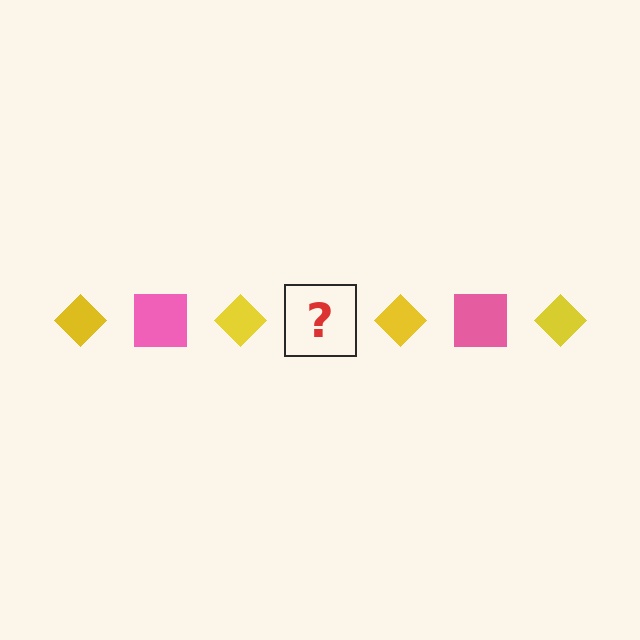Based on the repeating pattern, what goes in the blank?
The blank should be a pink square.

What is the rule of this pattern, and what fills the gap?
The rule is that the pattern alternates between yellow diamond and pink square. The gap should be filled with a pink square.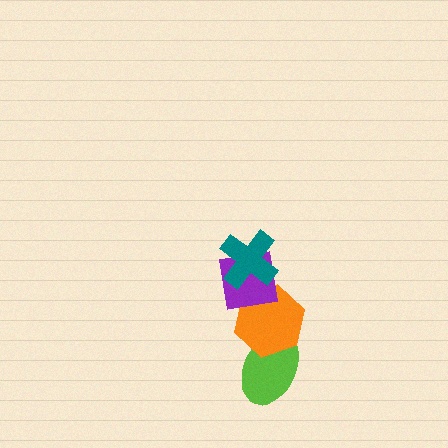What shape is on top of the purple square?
The teal cross is on top of the purple square.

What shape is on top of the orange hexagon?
The purple square is on top of the orange hexagon.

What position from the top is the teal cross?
The teal cross is 1st from the top.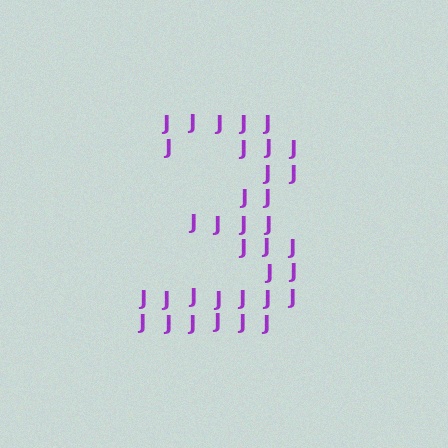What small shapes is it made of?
It is made of small letter J's.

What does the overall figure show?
The overall figure shows the digit 3.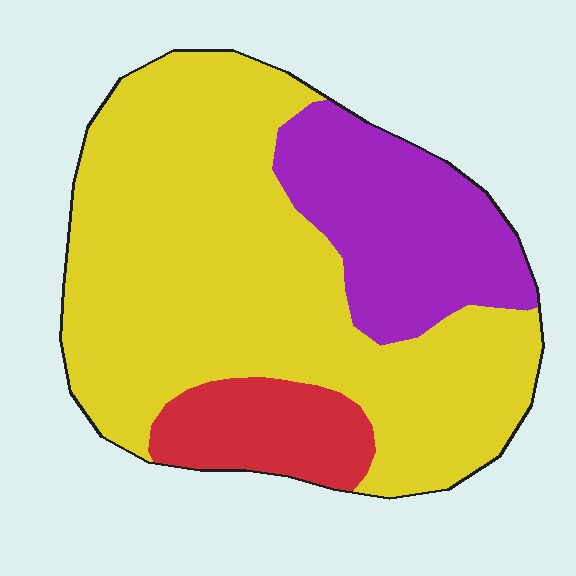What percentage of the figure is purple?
Purple covers roughly 20% of the figure.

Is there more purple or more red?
Purple.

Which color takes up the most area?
Yellow, at roughly 65%.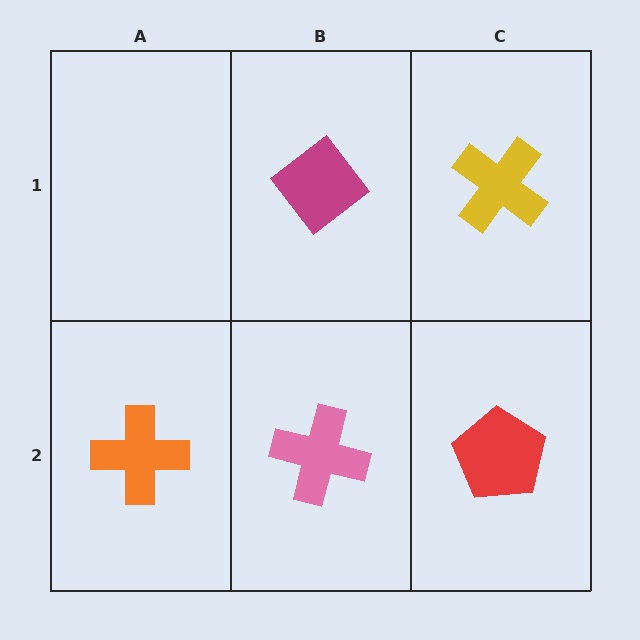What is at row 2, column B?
A pink cross.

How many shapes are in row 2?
3 shapes.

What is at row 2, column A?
An orange cross.